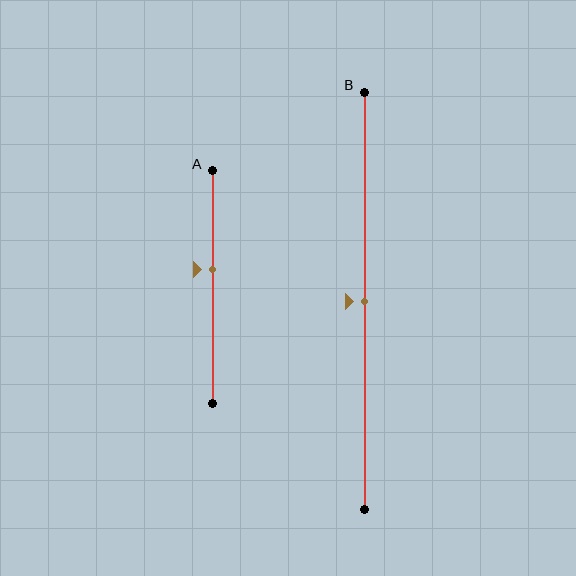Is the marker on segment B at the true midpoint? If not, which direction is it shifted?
Yes, the marker on segment B is at the true midpoint.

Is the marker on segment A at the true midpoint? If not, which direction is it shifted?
No, the marker on segment A is shifted upward by about 8% of the segment length.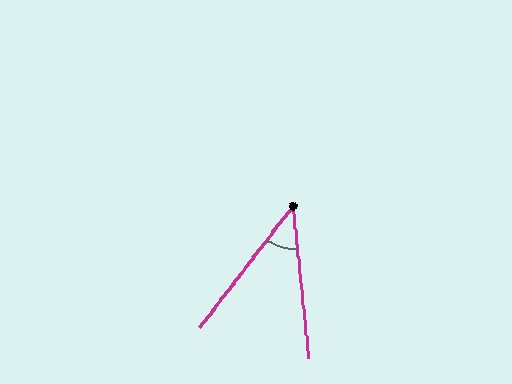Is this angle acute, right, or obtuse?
It is acute.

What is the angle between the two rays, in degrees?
Approximately 43 degrees.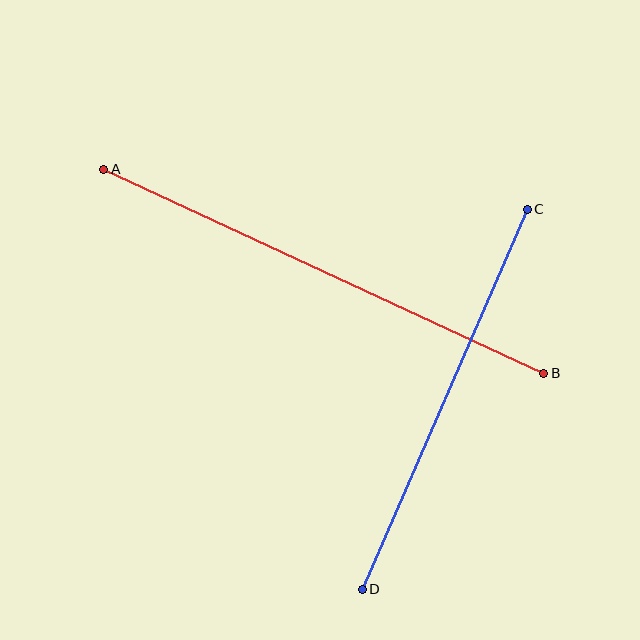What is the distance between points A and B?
The distance is approximately 485 pixels.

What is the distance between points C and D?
The distance is approximately 414 pixels.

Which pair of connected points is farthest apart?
Points A and B are farthest apart.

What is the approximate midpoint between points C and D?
The midpoint is at approximately (445, 399) pixels.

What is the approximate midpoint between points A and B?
The midpoint is at approximately (324, 271) pixels.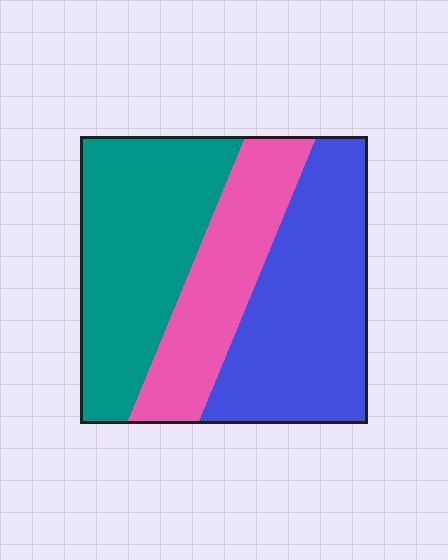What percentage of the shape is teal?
Teal covers about 35% of the shape.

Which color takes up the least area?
Pink, at roughly 25%.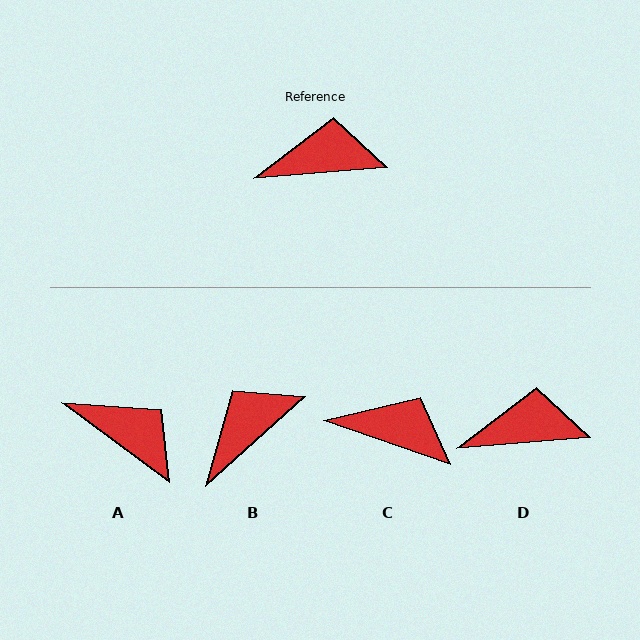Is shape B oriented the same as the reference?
No, it is off by about 38 degrees.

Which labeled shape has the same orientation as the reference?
D.